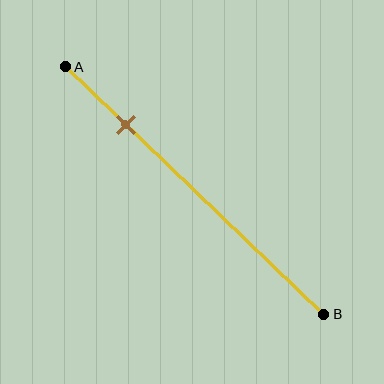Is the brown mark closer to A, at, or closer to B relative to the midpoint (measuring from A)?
The brown mark is closer to point A than the midpoint of segment AB.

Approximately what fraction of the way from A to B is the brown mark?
The brown mark is approximately 25% of the way from A to B.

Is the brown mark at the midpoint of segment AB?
No, the mark is at about 25% from A, not at the 50% midpoint.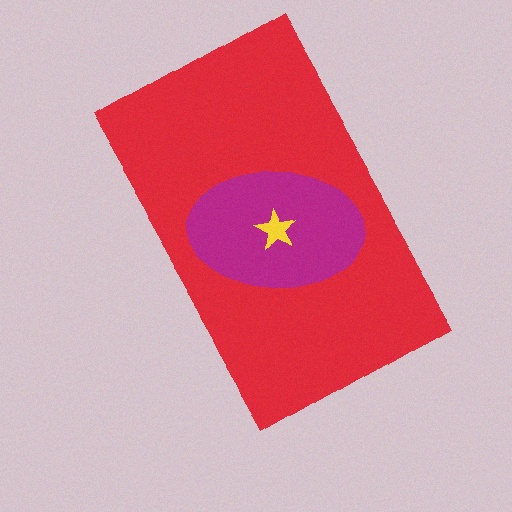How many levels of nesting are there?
3.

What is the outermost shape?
The red rectangle.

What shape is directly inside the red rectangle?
The magenta ellipse.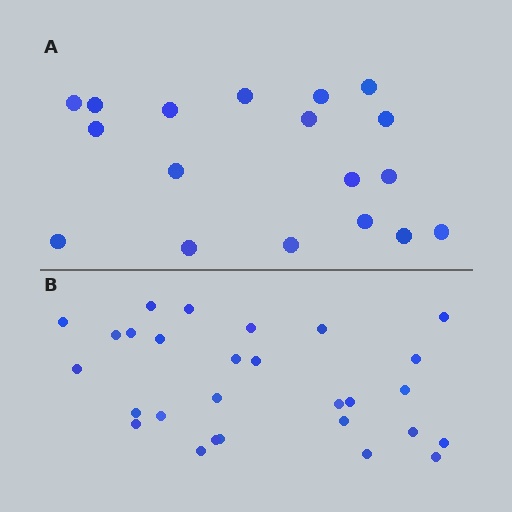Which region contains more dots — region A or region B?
Region B (the bottom region) has more dots.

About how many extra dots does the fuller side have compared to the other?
Region B has roughly 10 or so more dots than region A.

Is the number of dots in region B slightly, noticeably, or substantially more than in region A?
Region B has substantially more. The ratio is roughly 1.6 to 1.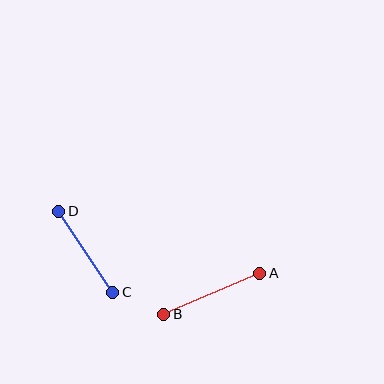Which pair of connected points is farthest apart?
Points A and B are farthest apart.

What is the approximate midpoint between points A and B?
The midpoint is at approximately (212, 294) pixels.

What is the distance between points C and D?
The distance is approximately 98 pixels.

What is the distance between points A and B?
The distance is approximately 104 pixels.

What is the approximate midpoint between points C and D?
The midpoint is at approximately (86, 252) pixels.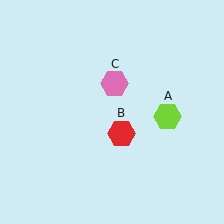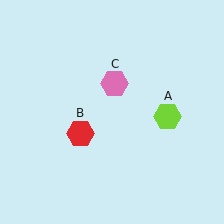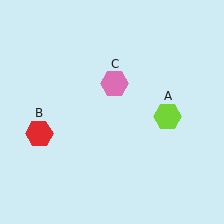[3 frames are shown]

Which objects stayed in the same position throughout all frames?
Lime hexagon (object A) and pink hexagon (object C) remained stationary.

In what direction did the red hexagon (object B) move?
The red hexagon (object B) moved left.